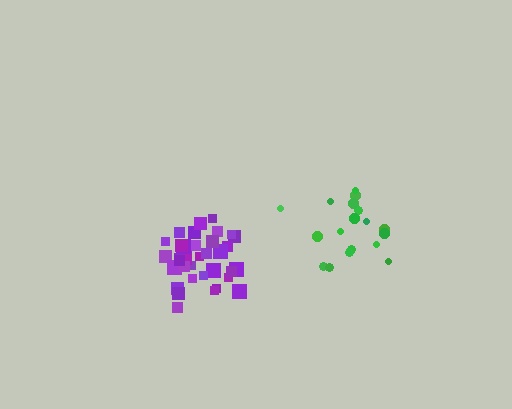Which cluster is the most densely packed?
Purple.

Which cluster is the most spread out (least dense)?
Green.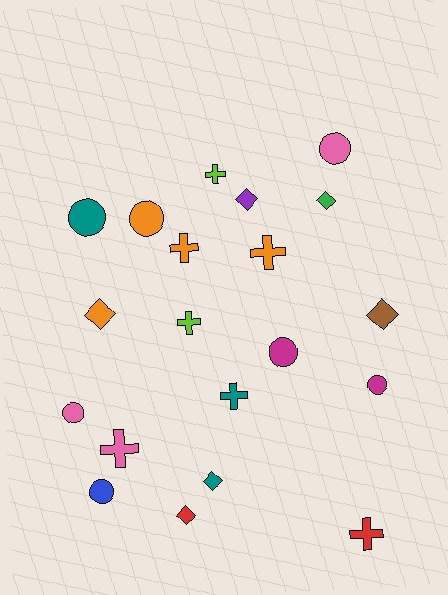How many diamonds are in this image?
There are 6 diamonds.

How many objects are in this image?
There are 20 objects.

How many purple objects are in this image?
There is 1 purple object.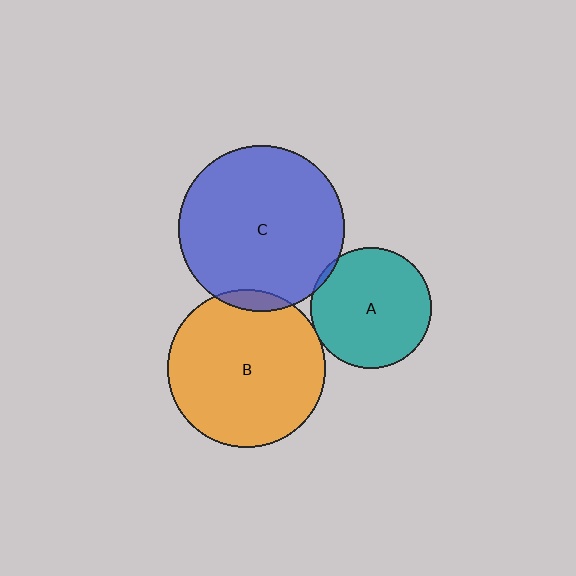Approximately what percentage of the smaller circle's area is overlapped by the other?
Approximately 5%.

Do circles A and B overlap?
Yes.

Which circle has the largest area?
Circle C (blue).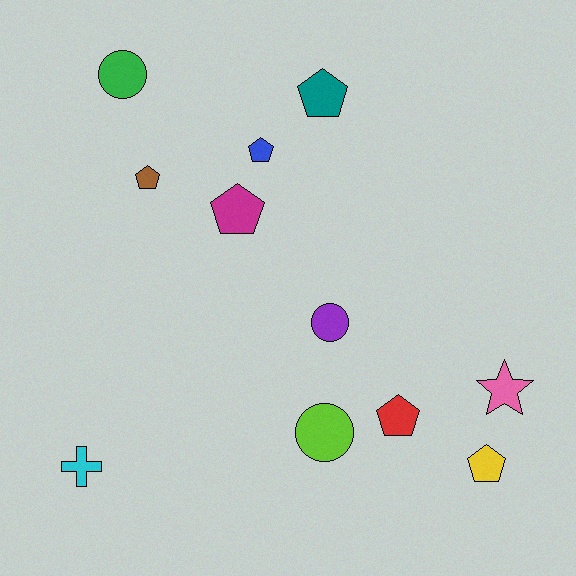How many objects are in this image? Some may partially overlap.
There are 11 objects.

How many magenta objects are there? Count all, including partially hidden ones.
There is 1 magenta object.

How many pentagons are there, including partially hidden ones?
There are 6 pentagons.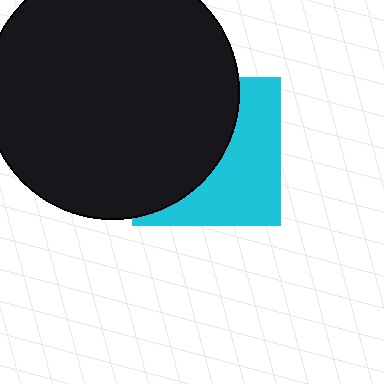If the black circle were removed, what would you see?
You would see the complete cyan square.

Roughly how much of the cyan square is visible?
About half of it is visible (roughly 46%).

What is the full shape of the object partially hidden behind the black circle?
The partially hidden object is a cyan square.